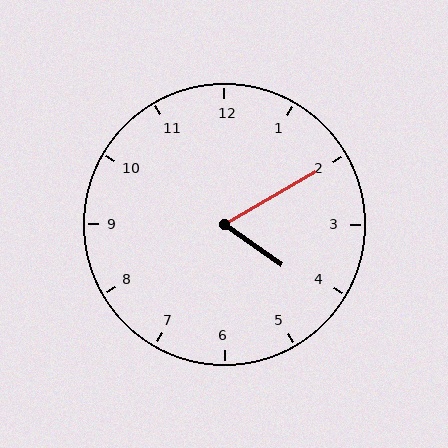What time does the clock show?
4:10.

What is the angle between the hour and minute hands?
Approximately 65 degrees.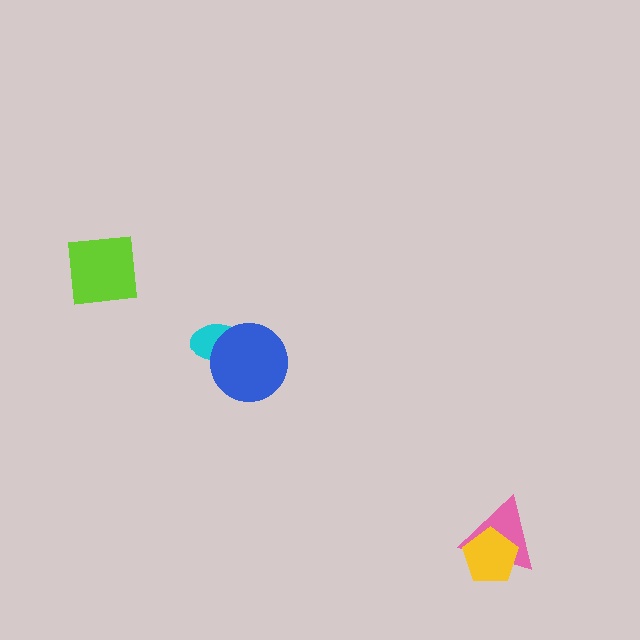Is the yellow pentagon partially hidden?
No, no other shape covers it.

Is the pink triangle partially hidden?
Yes, it is partially covered by another shape.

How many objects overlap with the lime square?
0 objects overlap with the lime square.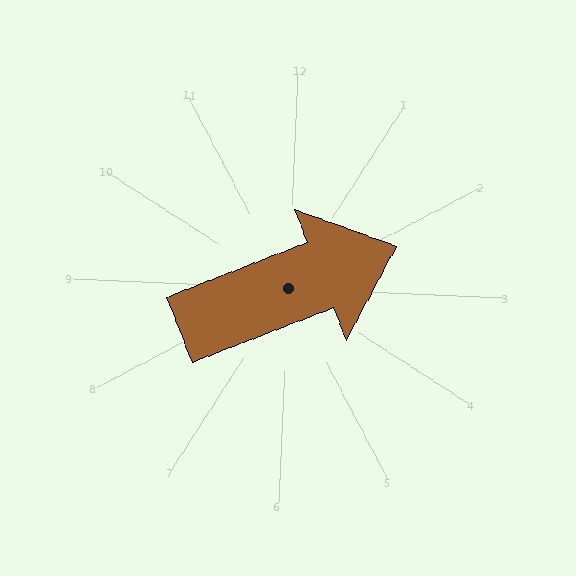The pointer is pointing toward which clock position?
Roughly 2 o'clock.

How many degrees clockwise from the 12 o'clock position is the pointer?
Approximately 66 degrees.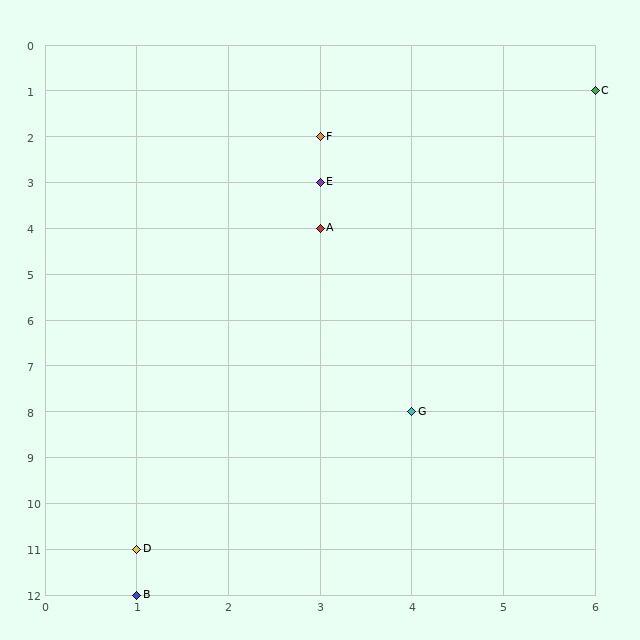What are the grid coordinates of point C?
Point C is at grid coordinates (6, 1).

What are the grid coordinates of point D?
Point D is at grid coordinates (1, 11).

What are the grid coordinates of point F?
Point F is at grid coordinates (3, 2).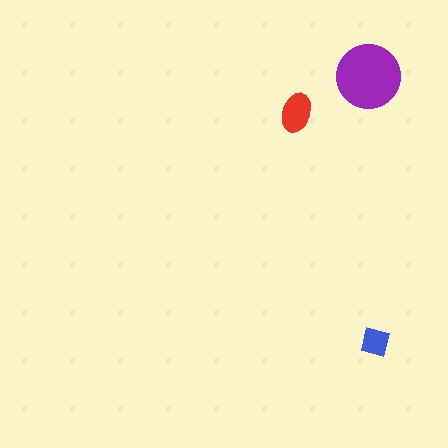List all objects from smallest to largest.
The blue square, the red ellipse, the purple circle.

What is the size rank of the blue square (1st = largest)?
3rd.